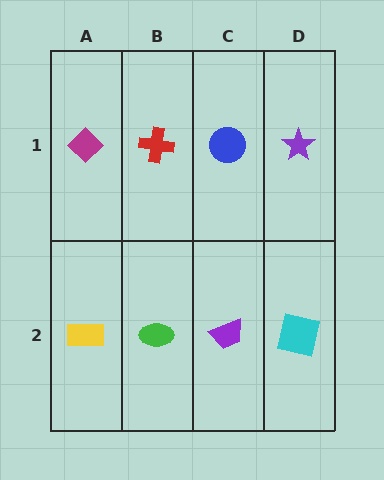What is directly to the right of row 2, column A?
A green ellipse.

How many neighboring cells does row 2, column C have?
3.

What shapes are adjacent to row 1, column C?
A purple trapezoid (row 2, column C), a red cross (row 1, column B), a purple star (row 1, column D).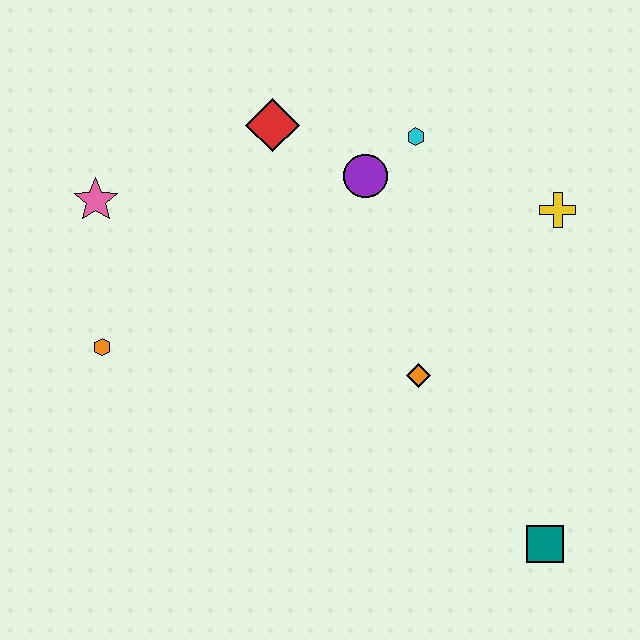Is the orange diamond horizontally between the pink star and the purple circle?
No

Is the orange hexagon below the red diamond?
Yes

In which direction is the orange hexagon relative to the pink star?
The orange hexagon is below the pink star.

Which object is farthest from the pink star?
The teal square is farthest from the pink star.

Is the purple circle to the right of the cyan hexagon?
No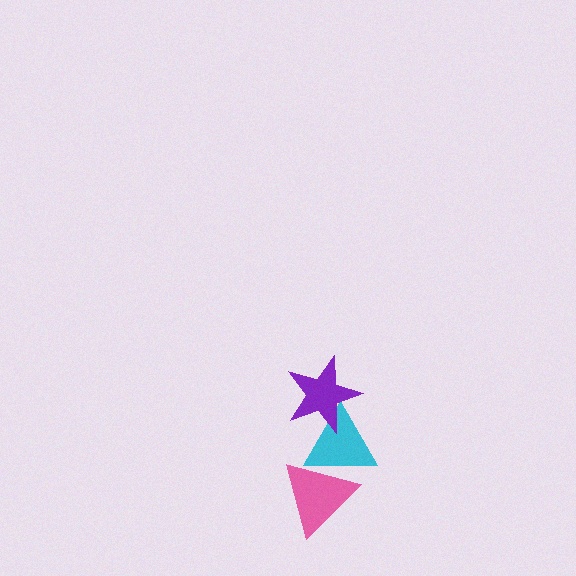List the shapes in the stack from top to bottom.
From top to bottom: the purple star, the cyan triangle, the pink triangle.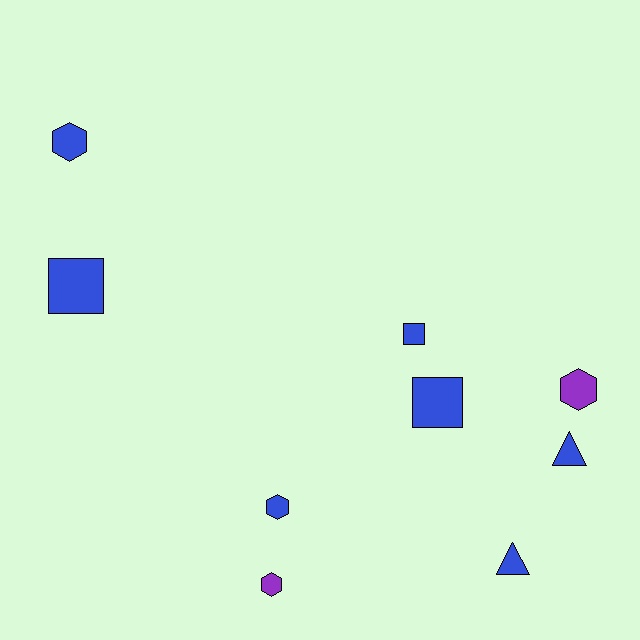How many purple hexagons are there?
There are 2 purple hexagons.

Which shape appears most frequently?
Hexagon, with 4 objects.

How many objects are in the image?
There are 9 objects.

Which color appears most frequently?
Blue, with 7 objects.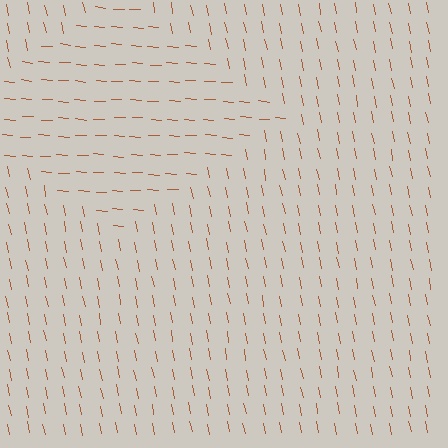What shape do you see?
I see a diamond.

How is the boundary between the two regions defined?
The boundary is defined purely by a change in line orientation (approximately 75 degrees difference). All lines are the same color and thickness.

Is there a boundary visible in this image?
Yes, there is a texture boundary formed by a change in line orientation.